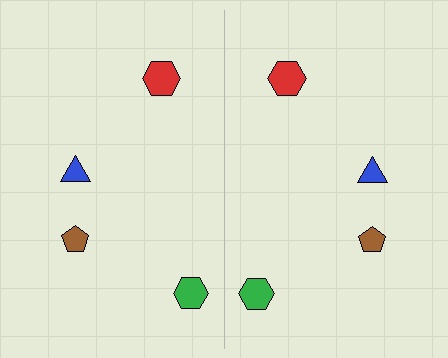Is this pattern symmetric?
Yes, this pattern has bilateral (reflection) symmetry.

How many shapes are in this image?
There are 8 shapes in this image.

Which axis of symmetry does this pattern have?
The pattern has a vertical axis of symmetry running through the center of the image.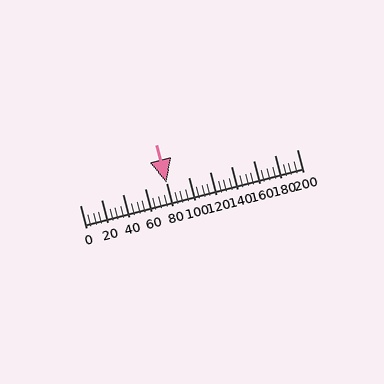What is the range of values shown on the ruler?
The ruler shows values from 0 to 200.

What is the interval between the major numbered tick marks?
The major tick marks are spaced 20 units apart.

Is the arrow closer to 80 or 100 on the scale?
The arrow is closer to 80.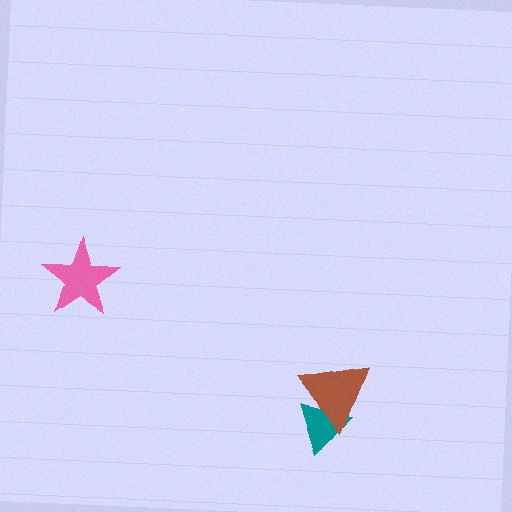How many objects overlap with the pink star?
0 objects overlap with the pink star.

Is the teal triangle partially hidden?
Yes, it is partially covered by another shape.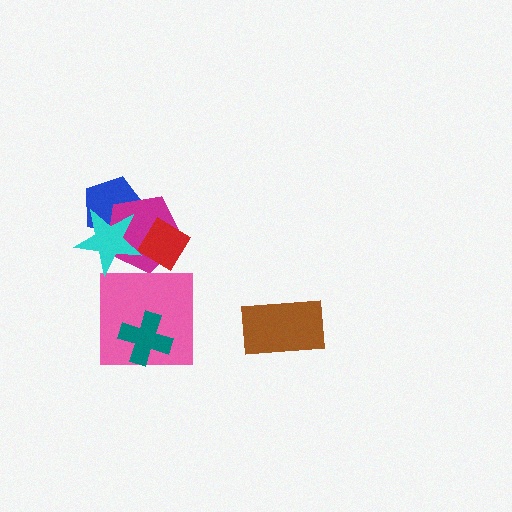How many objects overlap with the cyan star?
3 objects overlap with the cyan star.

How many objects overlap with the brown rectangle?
0 objects overlap with the brown rectangle.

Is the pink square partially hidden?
Yes, it is partially covered by another shape.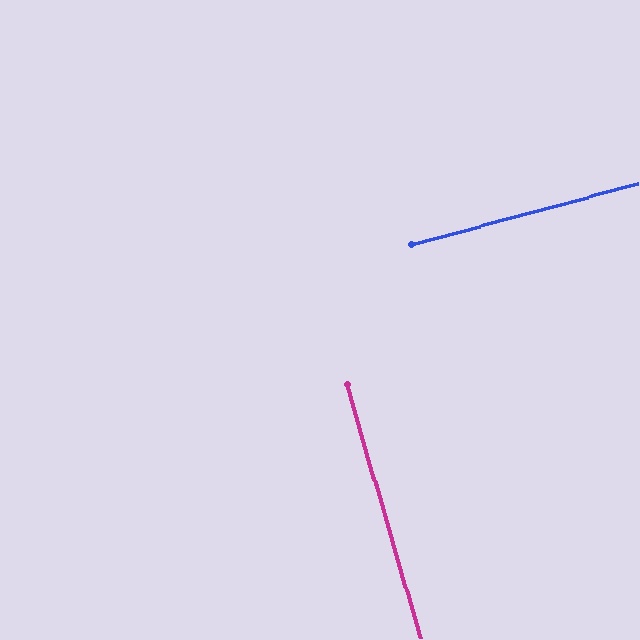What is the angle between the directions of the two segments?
Approximately 89 degrees.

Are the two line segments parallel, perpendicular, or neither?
Perpendicular — they meet at approximately 89°.